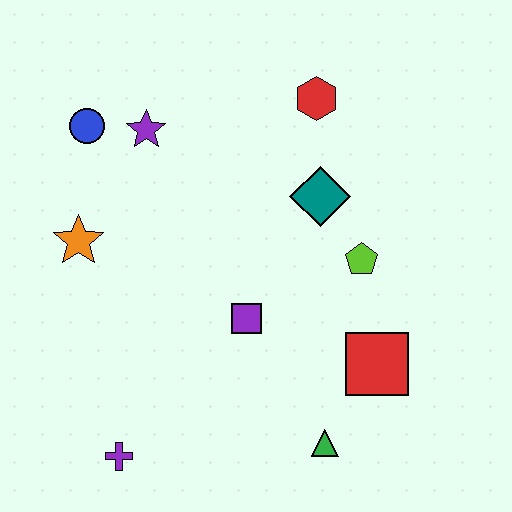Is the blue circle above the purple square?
Yes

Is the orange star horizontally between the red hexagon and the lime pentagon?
No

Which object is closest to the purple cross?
The purple square is closest to the purple cross.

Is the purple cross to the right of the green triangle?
No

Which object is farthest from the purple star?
The green triangle is farthest from the purple star.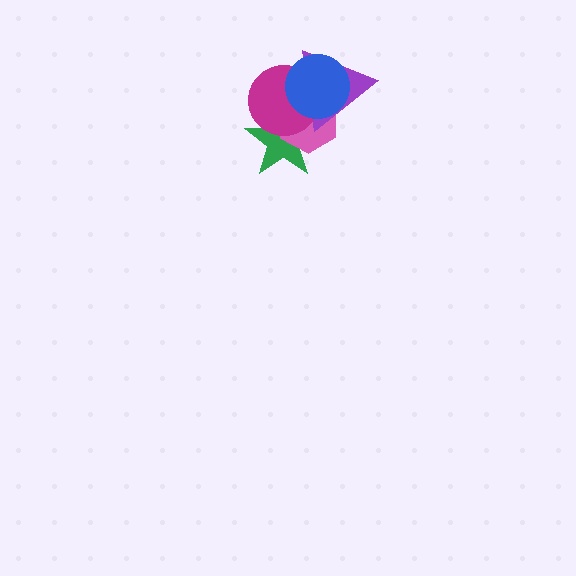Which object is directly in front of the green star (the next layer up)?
The pink hexagon is directly in front of the green star.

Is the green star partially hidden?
Yes, it is partially covered by another shape.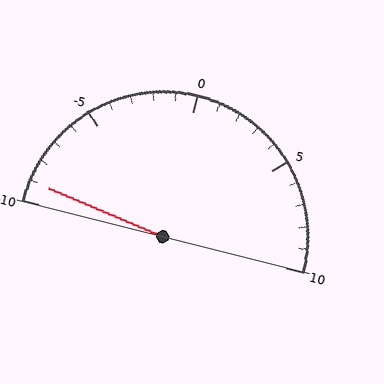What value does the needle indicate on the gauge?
The needle indicates approximately -9.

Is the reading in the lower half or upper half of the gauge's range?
The reading is in the lower half of the range (-10 to 10).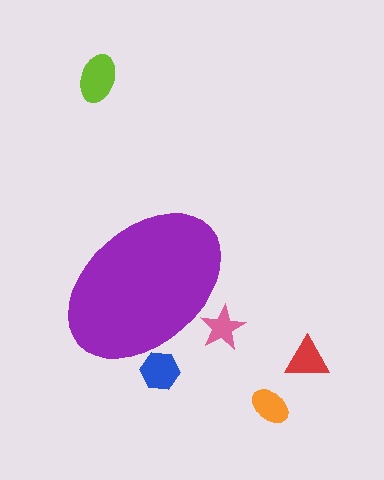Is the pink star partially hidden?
Yes, the pink star is partially hidden behind the purple ellipse.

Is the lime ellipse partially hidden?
No, the lime ellipse is fully visible.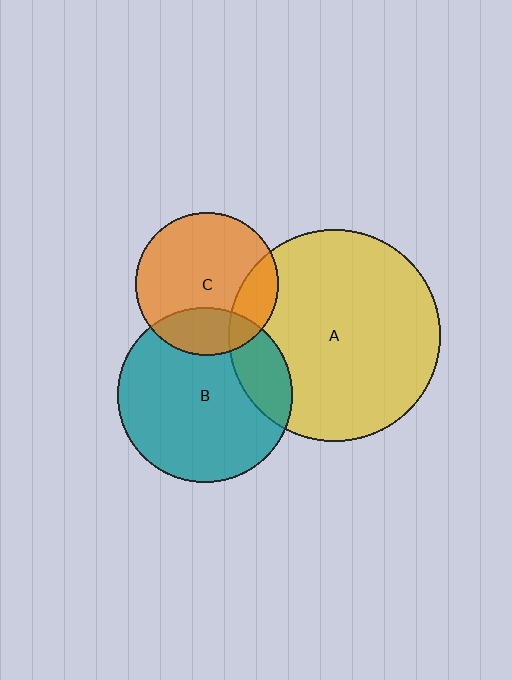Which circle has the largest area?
Circle A (yellow).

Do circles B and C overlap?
Yes.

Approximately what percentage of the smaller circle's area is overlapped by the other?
Approximately 25%.